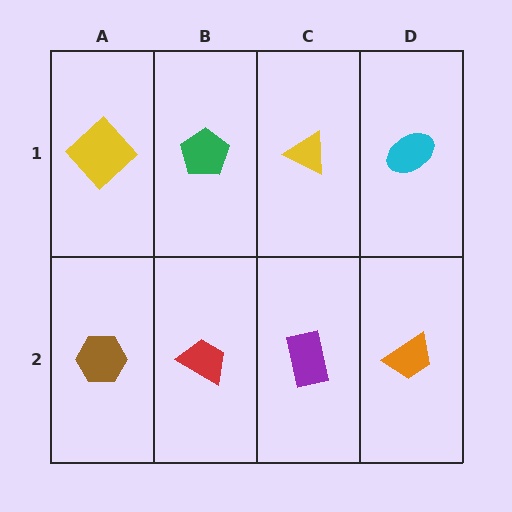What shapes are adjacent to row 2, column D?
A cyan ellipse (row 1, column D), a purple rectangle (row 2, column C).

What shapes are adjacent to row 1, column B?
A red trapezoid (row 2, column B), a yellow diamond (row 1, column A), a yellow triangle (row 1, column C).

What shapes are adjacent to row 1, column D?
An orange trapezoid (row 2, column D), a yellow triangle (row 1, column C).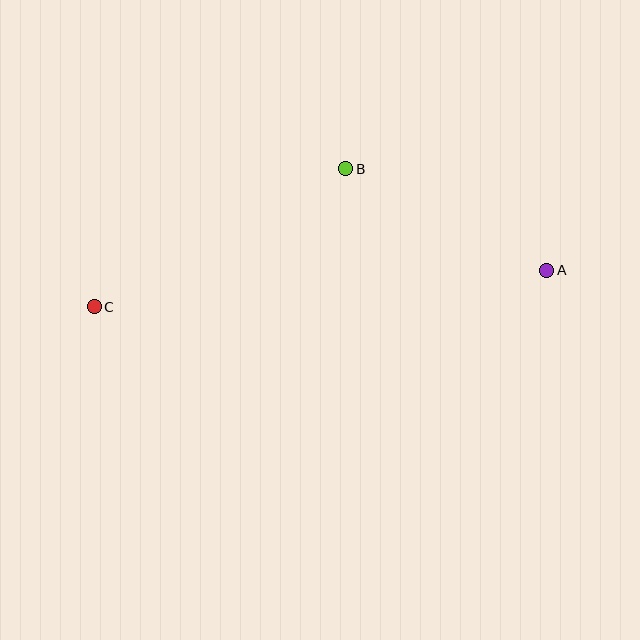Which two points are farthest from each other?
Points A and C are farthest from each other.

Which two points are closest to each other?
Points A and B are closest to each other.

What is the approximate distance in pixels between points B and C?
The distance between B and C is approximately 287 pixels.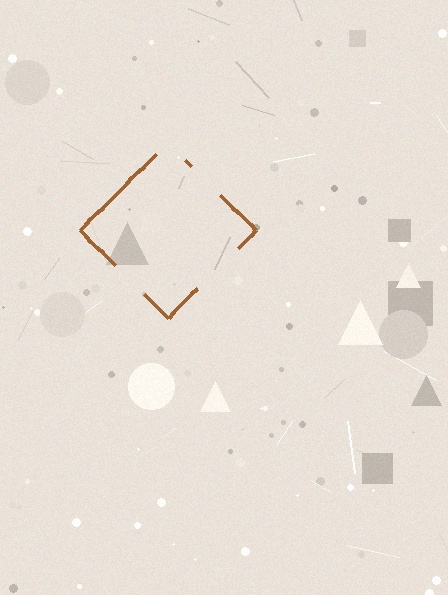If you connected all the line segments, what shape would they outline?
They would outline a diamond.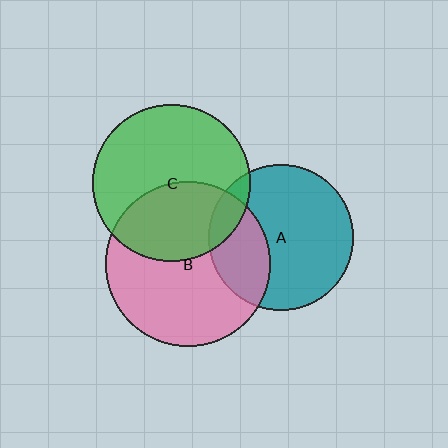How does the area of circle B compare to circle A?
Approximately 1.3 times.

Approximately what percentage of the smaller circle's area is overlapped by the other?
Approximately 30%.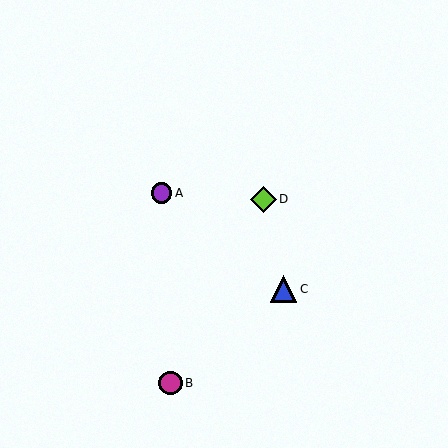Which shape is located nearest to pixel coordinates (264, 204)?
The lime diamond (labeled D) at (263, 199) is nearest to that location.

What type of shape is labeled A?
Shape A is a purple circle.